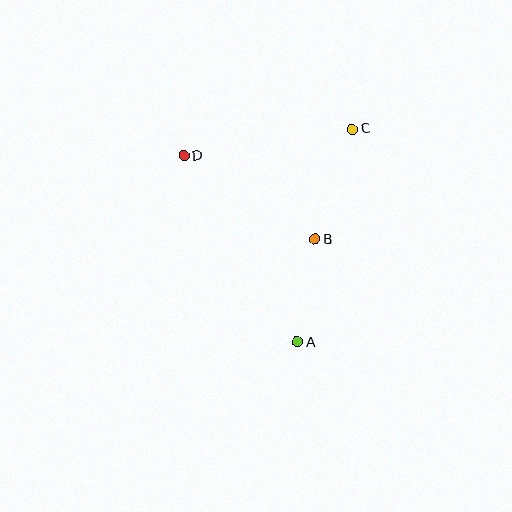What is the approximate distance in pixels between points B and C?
The distance between B and C is approximately 116 pixels.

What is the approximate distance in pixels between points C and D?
The distance between C and D is approximately 171 pixels.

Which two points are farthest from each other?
Points A and C are farthest from each other.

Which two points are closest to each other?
Points A and B are closest to each other.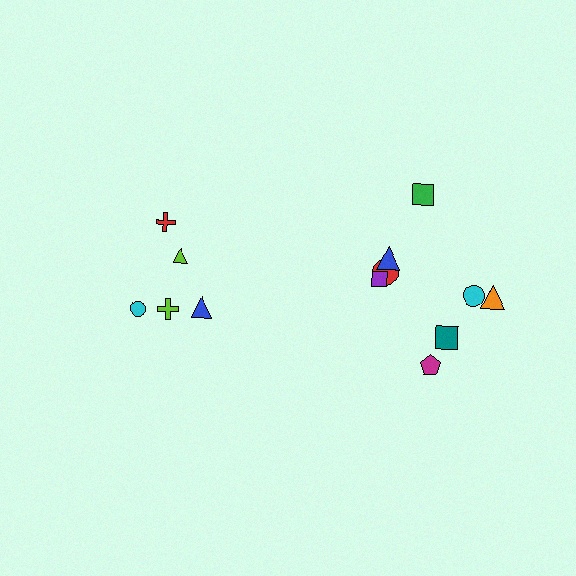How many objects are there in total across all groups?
There are 13 objects.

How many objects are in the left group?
There are 5 objects.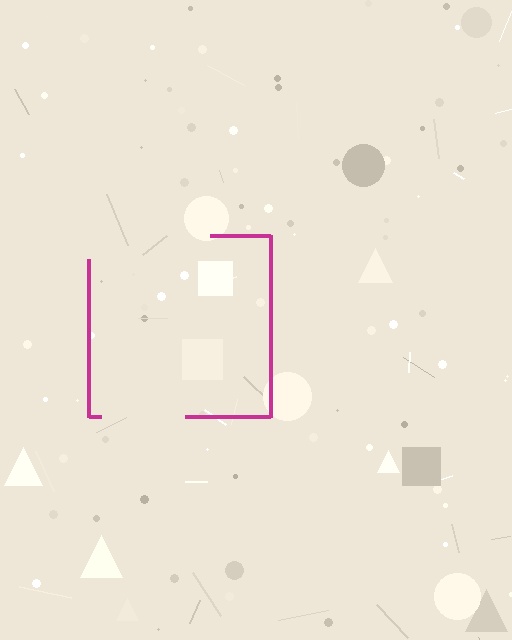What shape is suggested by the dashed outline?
The dashed outline suggests a square.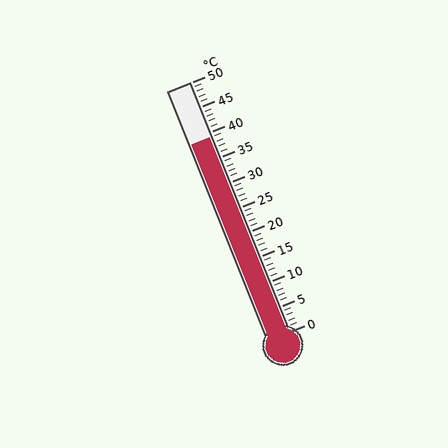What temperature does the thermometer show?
The thermometer shows approximately 39°C.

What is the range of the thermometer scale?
The thermometer scale ranges from 0°C to 50°C.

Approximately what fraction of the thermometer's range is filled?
The thermometer is filled to approximately 80% of its range.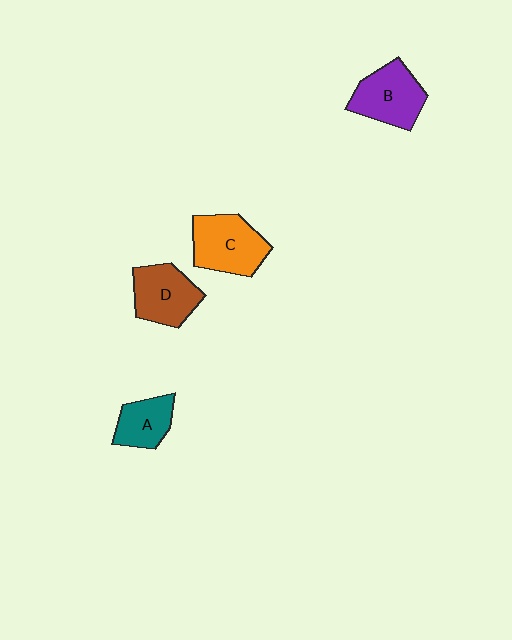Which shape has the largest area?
Shape C (orange).